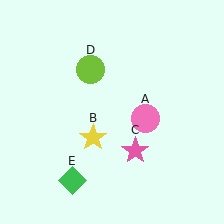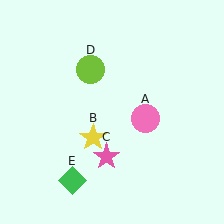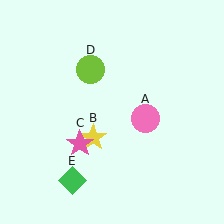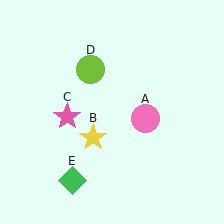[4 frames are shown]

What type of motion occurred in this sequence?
The pink star (object C) rotated clockwise around the center of the scene.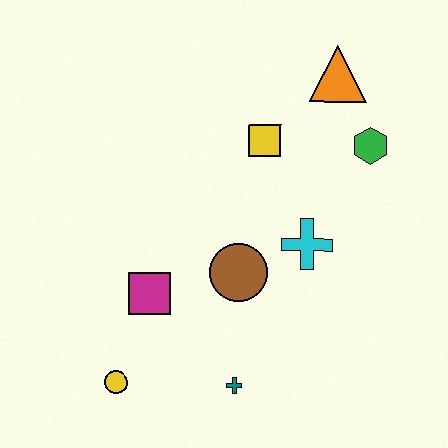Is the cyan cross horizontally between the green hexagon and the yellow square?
Yes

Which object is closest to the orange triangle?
The green hexagon is closest to the orange triangle.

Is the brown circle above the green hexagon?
No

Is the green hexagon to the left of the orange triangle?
No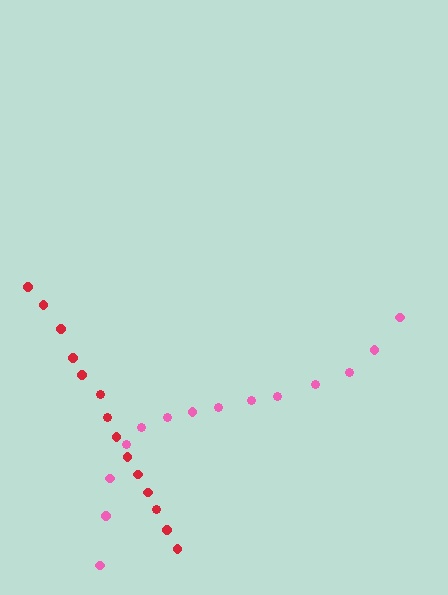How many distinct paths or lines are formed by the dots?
There are 2 distinct paths.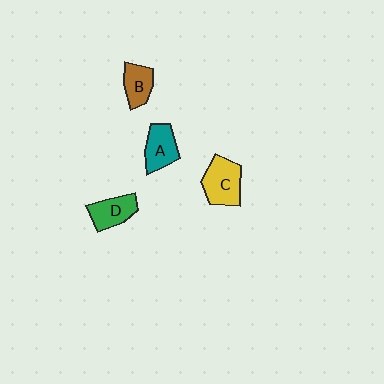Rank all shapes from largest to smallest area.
From largest to smallest: C (yellow), A (teal), D (green), B (brown).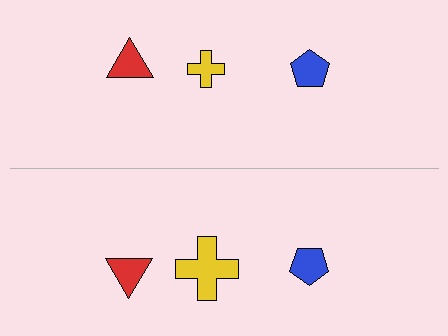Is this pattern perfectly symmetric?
No, the pattern is not perfectly symmetric. The yellow cross on the bottom side has a different size than its mirror counterpart.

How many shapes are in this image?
There are 6 shapes in this image.